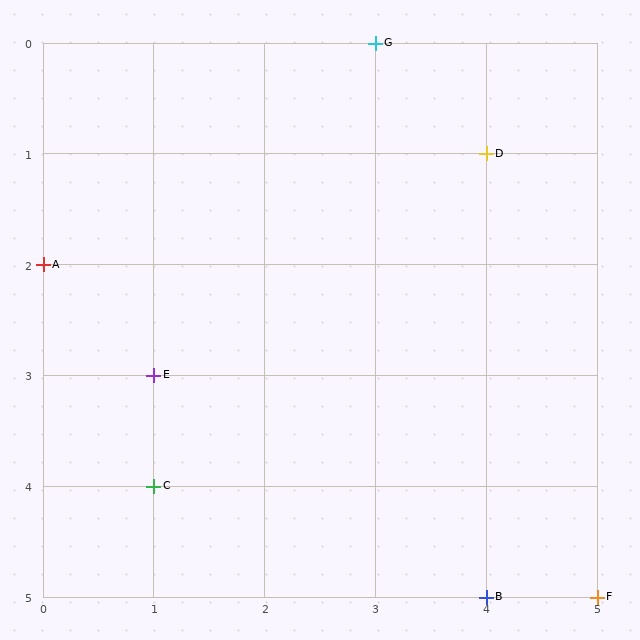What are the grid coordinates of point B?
Point B is at grid coordinates (4, 5).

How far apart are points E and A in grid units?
Points E and A are 1 column and 1 row apart (about 1.4 grid units diagonally).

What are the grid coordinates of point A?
Point A is at grid coordinates (0, 2).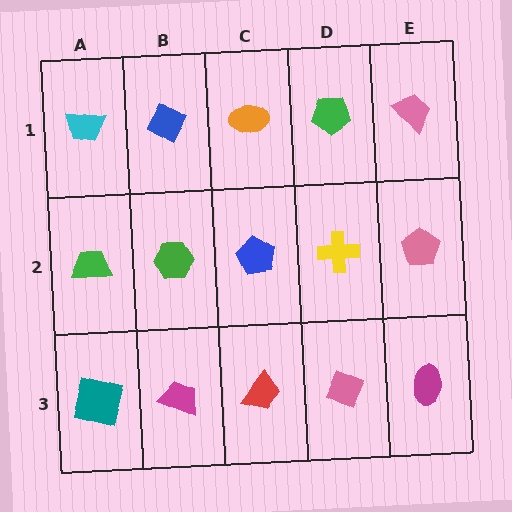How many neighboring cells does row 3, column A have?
2.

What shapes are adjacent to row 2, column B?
A blue diamond (row 1, column B), a magenta trapezoid (row 3, column B), a green trapezoid (row 2, column A), a blue pentagon (row 2, column C).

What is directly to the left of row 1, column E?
A green pentagon.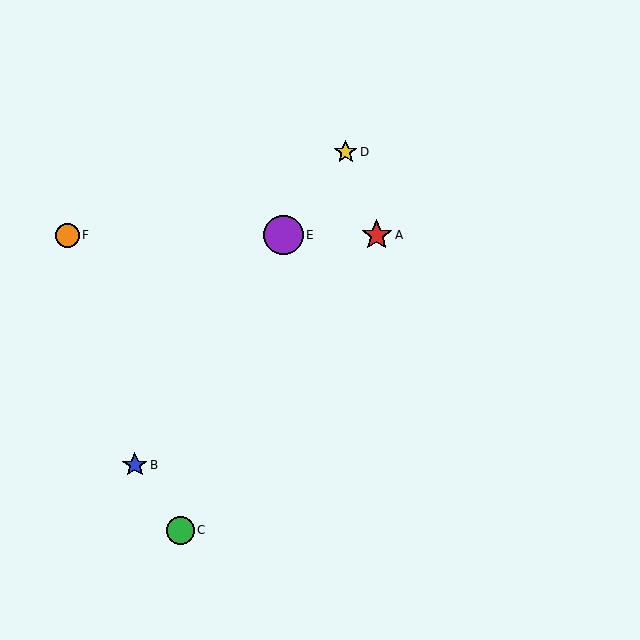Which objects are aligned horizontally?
Objects A, E, F are aligned horizontally.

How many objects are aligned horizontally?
3 objects (A, E, F) are aligned horizontally.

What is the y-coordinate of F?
Object F is at y≈235.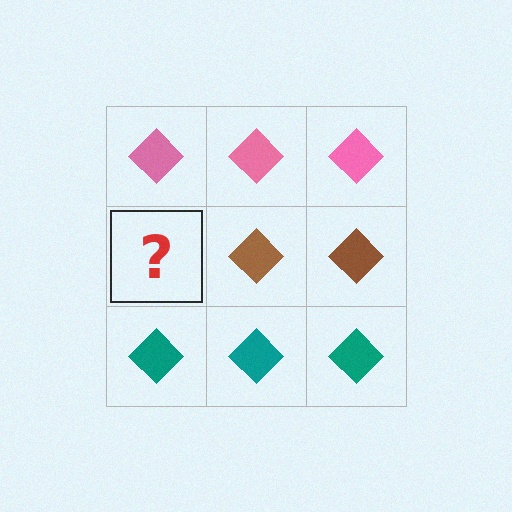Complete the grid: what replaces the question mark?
The question mark should be replaced with a brown diamond.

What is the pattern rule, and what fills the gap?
The rule is that each row has a consistent color. The gap should be filled with a brown diamond.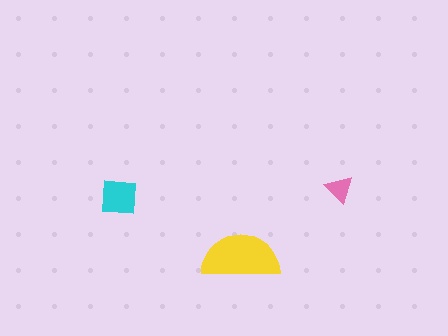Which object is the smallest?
The pink triangle.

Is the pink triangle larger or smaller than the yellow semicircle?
Smaller.